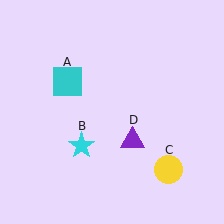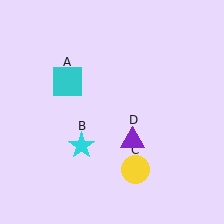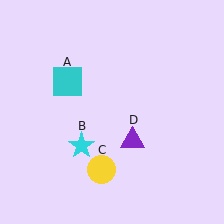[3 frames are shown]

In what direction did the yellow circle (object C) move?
The yellow circle (object C) moved left.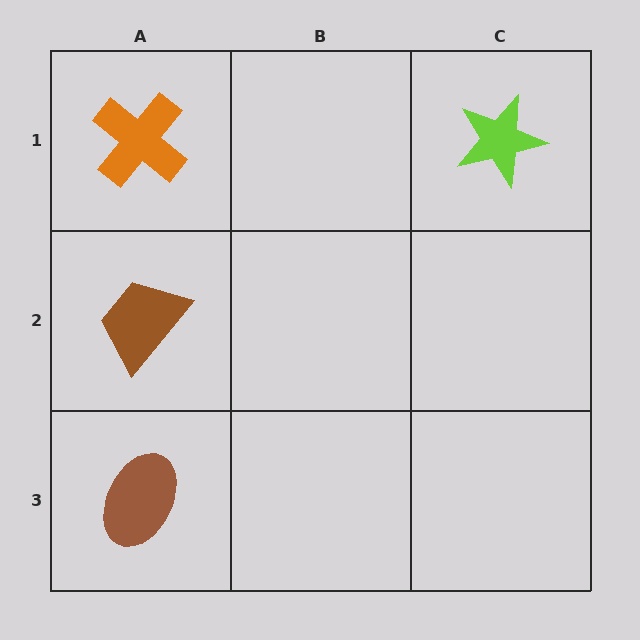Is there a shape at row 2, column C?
No, that cell is empty.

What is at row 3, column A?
A brown ellipse.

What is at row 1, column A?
An orange cross.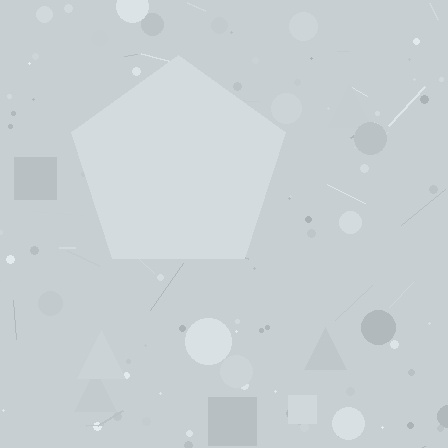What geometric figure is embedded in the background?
A pentagon is embedded in the background.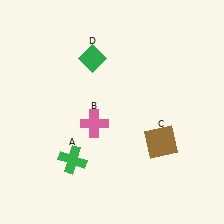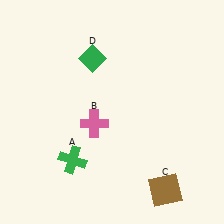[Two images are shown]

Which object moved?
The brown square (C) moved down.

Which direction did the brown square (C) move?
The brown square (C) moved down.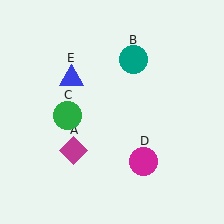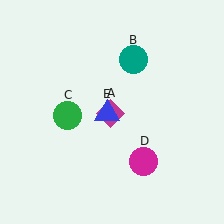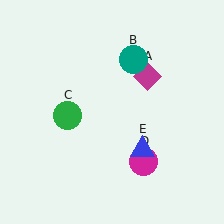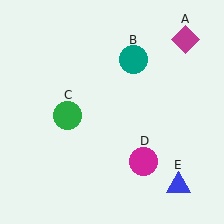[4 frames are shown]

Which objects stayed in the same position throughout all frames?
Teal circle (object B) and green circle (object C) and magenta circle (object D) remained stationary.